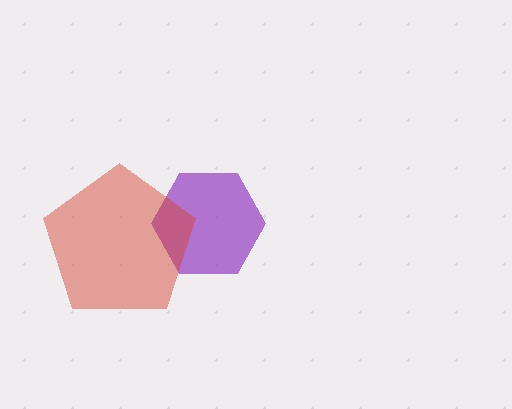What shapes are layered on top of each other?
The layered shapes are: a purple hexagon, a red pentagon.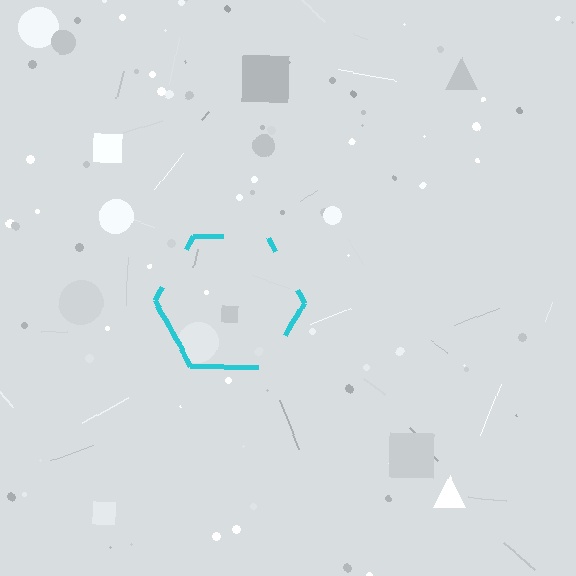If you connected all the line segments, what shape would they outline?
They would outline a hexagon.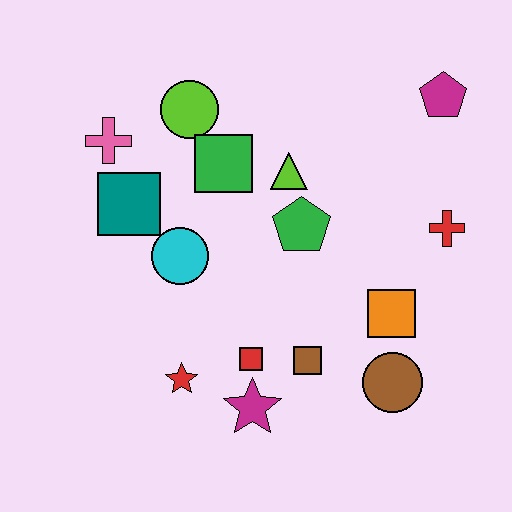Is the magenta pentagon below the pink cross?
No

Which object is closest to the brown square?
The red square is closest to the brown square.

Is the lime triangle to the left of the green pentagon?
Yes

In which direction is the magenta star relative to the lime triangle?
The magenta star is below the lime triangle.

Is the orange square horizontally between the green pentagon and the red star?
No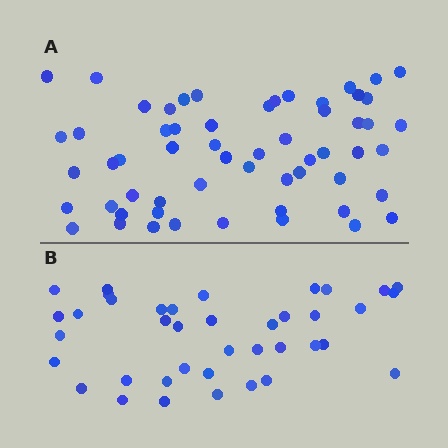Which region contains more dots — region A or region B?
Region A (the top region) has more dots.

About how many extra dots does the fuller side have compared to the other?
Region A has approximately 20 more dots than region B.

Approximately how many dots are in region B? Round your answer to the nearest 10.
About 40 dots. (The exact count is 39, which rounds to 40.)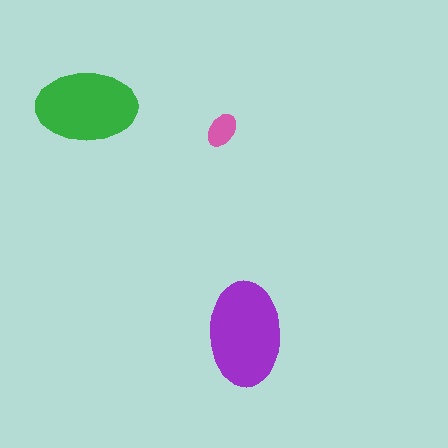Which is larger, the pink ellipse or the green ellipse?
The green one.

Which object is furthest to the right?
The purple ellipse is rightmost.